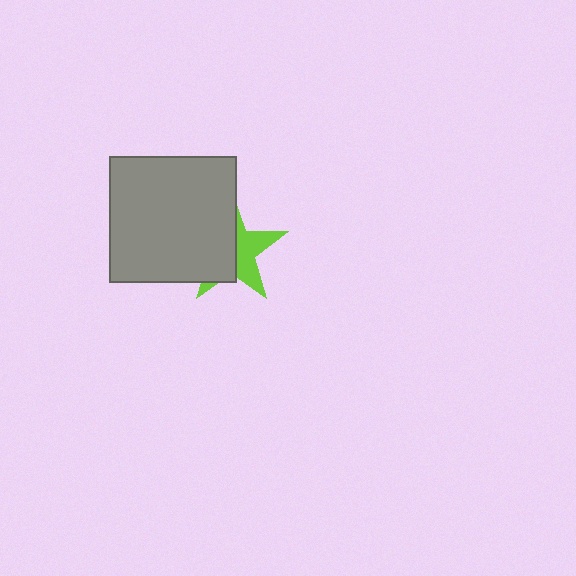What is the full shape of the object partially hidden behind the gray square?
The partially hidden object is a lime star.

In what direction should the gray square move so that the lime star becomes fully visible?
The gray square should move left. That is the shortest direction to clear the overlap and leave the lime star fully visible.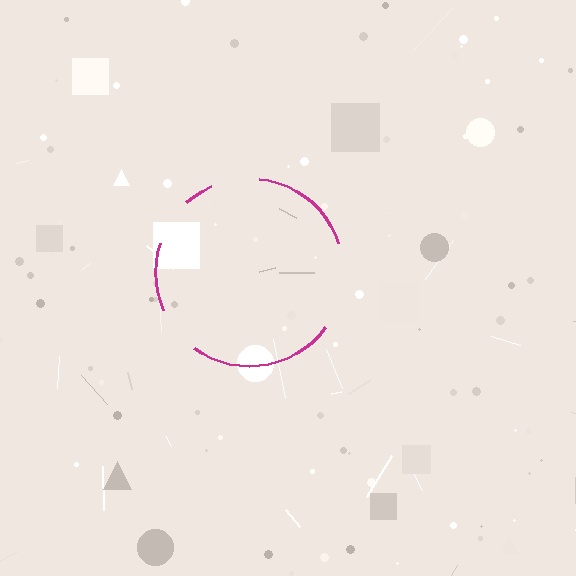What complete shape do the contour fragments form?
The contour fragments form a circle.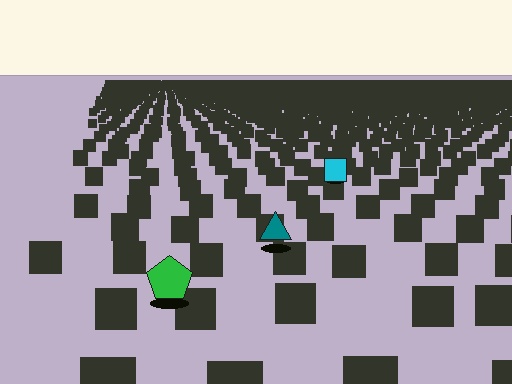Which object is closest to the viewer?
The green pentagon is closest. The texture marks near it are larger and more spread out.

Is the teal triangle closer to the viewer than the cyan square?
Yes. The teal triangle is closer — you can tell from the texture gradient: the ground texture is coarser near it.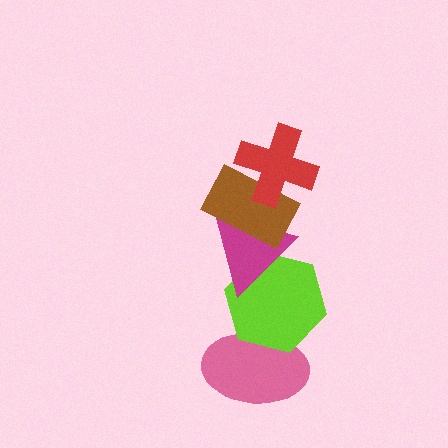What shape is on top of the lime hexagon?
The magenta triangle is on top of the lime hexagon.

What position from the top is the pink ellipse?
The pink ellipse is 5th from the top.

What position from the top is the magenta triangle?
The magenta triangle is 3rd from the top.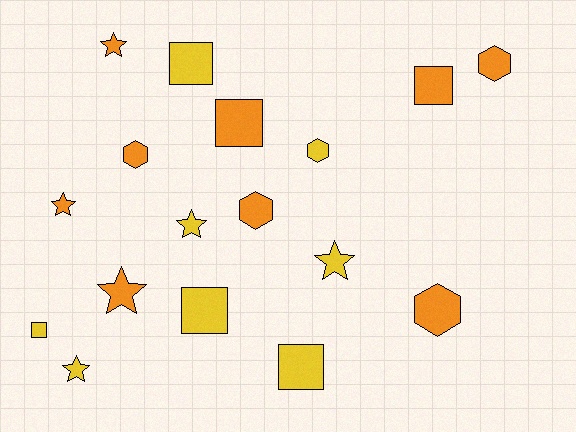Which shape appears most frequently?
Star, with 6 objects.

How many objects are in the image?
There are 17 objects.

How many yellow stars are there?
There are 3 yellow stars.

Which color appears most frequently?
Orange, with 9 objects.